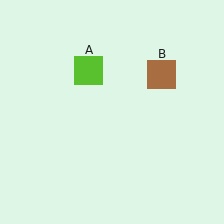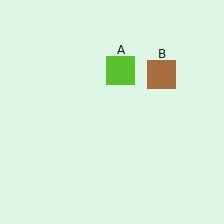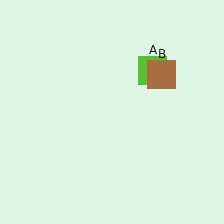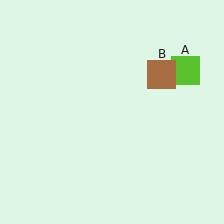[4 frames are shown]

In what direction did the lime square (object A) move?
The lime square (object A) moved right.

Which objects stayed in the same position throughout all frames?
Brown square (object B) remained stationary.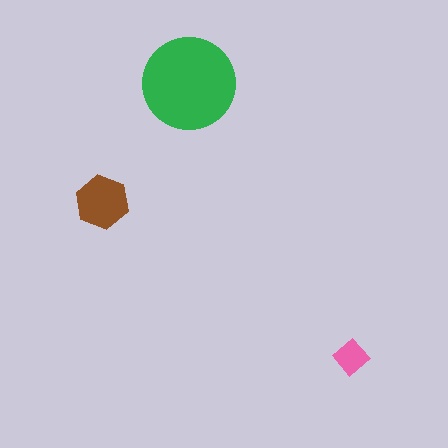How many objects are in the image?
There are 3 objects in the image.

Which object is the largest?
The green circle.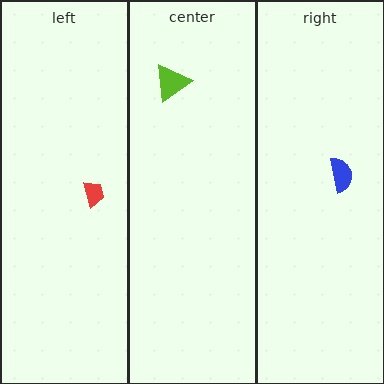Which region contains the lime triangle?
The center region.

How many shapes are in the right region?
1.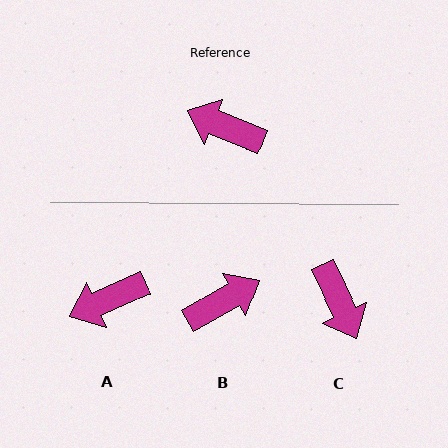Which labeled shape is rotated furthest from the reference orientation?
C, about 138 degrees away.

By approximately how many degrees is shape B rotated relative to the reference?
Approximately 128 degrees clockwise.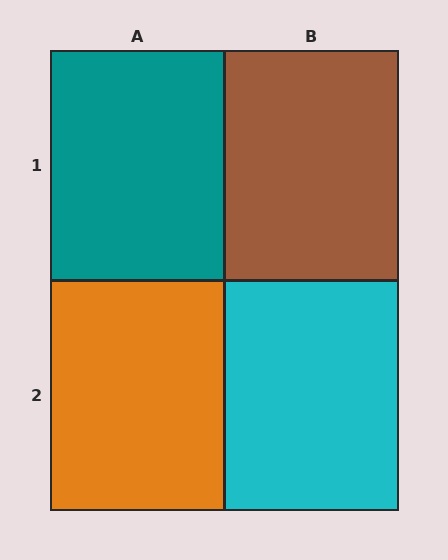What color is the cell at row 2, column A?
Orange.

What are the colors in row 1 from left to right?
Teal, brown.